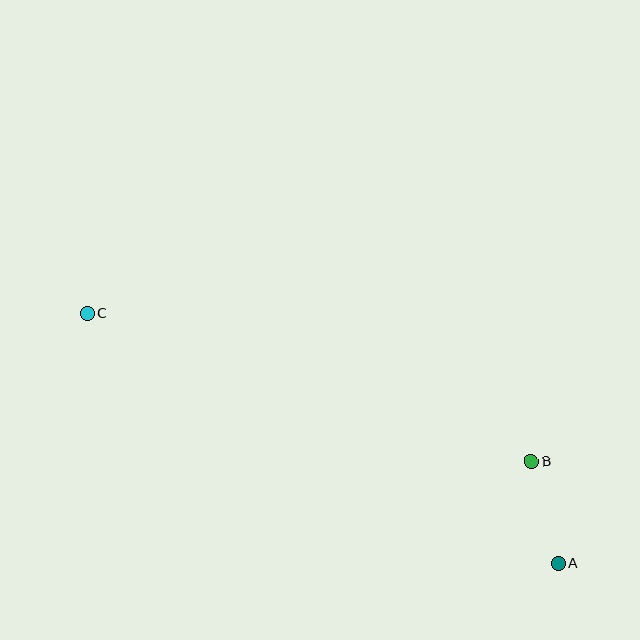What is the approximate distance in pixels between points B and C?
The distance between B and C is approximately 468 pixels.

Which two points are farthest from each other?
Points A and C are farthest from each other.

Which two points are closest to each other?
Points A and B are closest to each other.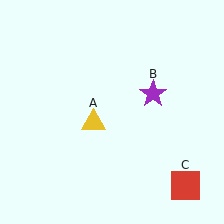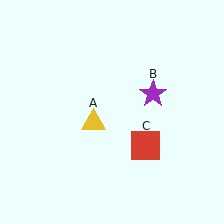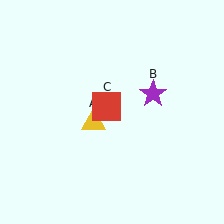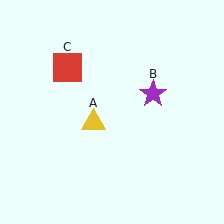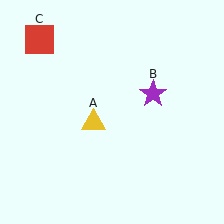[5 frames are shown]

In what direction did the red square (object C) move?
The red square (object C) moved up and to the left.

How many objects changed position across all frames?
1 object changed position: red square (object C).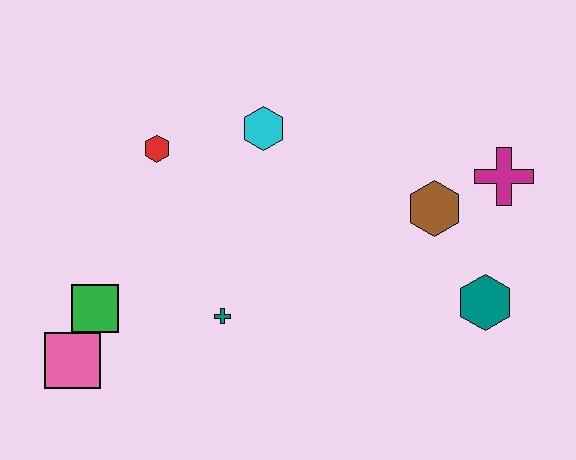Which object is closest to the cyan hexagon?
The red hexagon is closest to the cyan hexagon.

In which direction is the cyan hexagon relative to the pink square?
The cyan hexagon is above the pink square.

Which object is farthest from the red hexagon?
The teal hexagon is farthest from the red hexagon.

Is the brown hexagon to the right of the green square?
Yes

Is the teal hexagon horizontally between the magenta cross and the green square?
Yes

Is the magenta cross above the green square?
Yes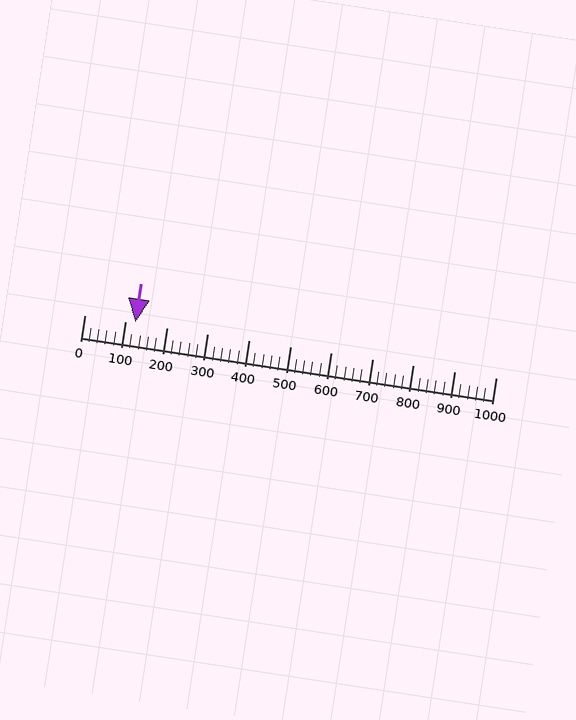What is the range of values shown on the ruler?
The ruler shows values from 0 to 1000.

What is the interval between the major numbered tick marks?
The major tick marks are spaced 100 units apart.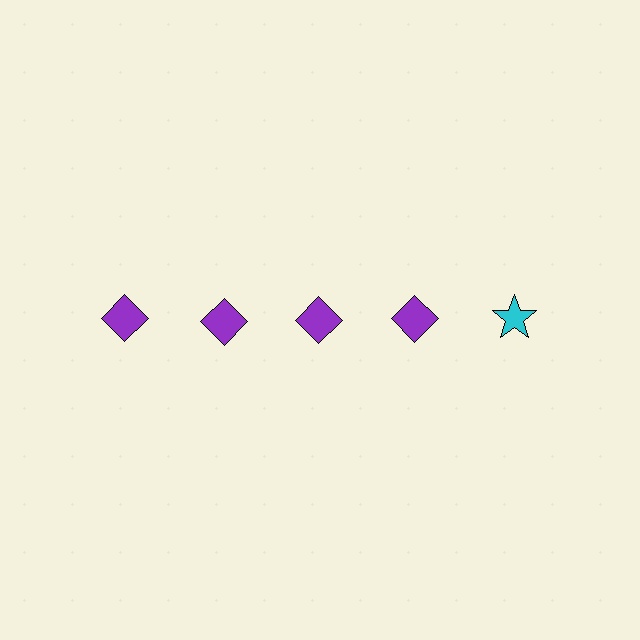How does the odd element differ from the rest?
It differs in both color (cyan instead of purple) and shape (star instead of diamond).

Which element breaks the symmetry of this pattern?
The cyan star in the top row, rightmost column breaks the symmetry. All other shapes are purple diamonds.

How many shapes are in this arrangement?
There are 5 shapes arranged in a grid pattern.